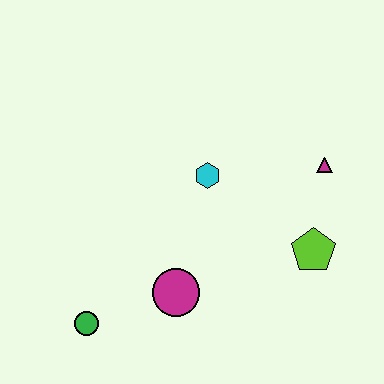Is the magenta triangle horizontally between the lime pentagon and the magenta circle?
No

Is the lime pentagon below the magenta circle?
No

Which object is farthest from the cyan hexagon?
The green circle is farthest from the cyan hexagon.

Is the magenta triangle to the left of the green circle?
No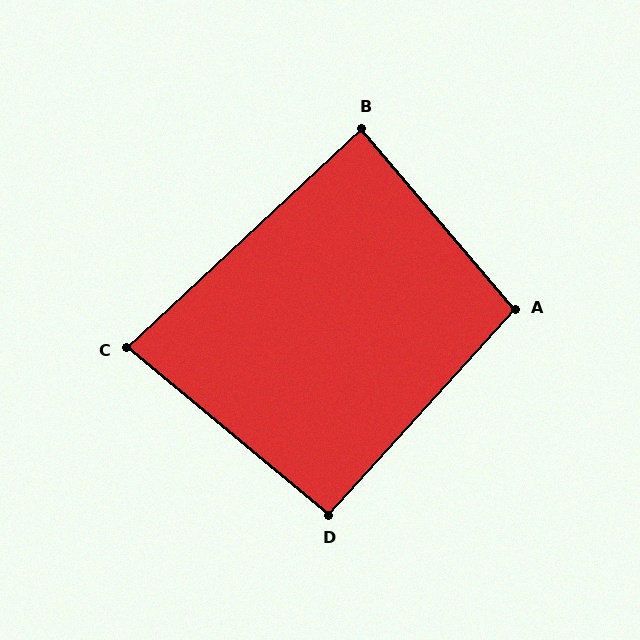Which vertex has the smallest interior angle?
C, at approximately 83 degrees.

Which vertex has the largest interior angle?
A, at approximately 97 degrees.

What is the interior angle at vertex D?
Approximately 93 degrees (approximately right).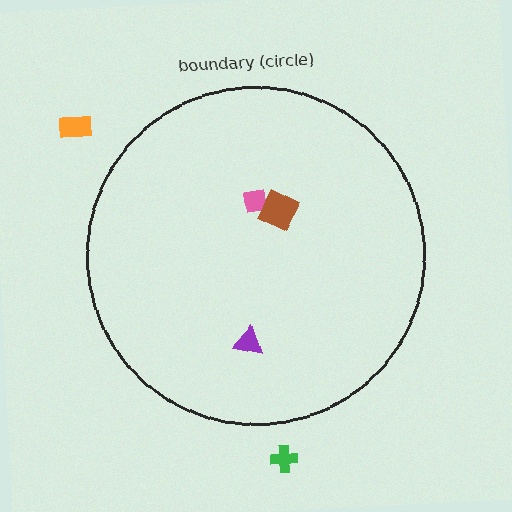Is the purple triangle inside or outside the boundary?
Inside.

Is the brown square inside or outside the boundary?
Inside.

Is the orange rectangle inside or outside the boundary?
Outside.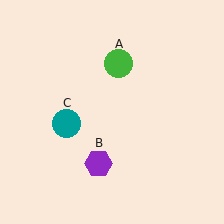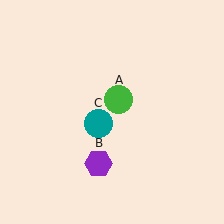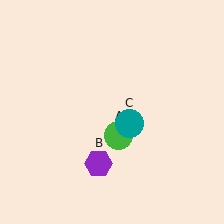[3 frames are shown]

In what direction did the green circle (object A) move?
The green circle (object A) moved down.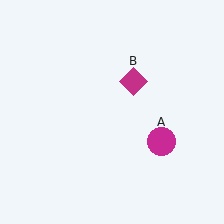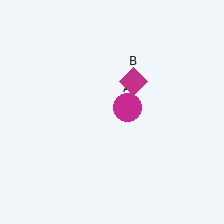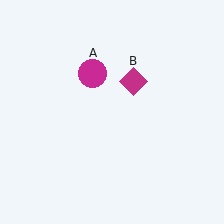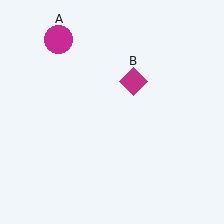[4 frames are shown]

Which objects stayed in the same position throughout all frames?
Magenta diamond (object B) remained stationary.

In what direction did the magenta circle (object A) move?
The magenta circle (object A) moved up and to the left.